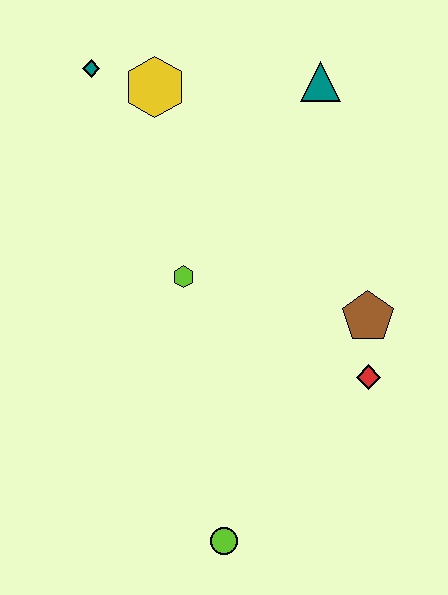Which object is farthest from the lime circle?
The teal diamond is farthest from the lime circle.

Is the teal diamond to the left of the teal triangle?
Yes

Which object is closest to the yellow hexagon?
The teal diamond is closest to the yellow hexagon.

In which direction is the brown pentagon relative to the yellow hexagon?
The brown pentagon is below the yellow hexagon.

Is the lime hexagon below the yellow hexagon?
Yes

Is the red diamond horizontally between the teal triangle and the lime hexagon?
No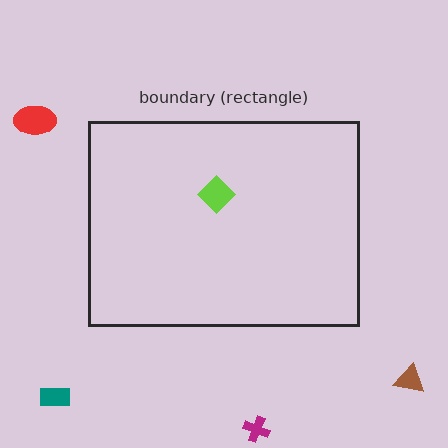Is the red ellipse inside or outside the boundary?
Outside.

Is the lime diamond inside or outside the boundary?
Inside.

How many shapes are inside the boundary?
1 inside, 4 outside.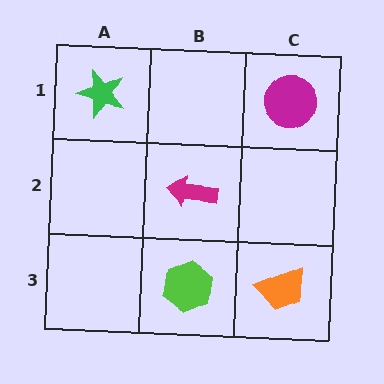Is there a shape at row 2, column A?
No, that cell is empty.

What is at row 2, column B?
A magenta arrow.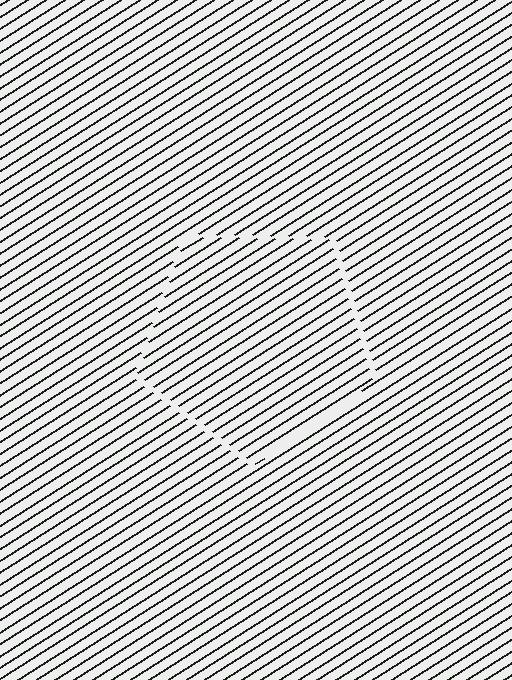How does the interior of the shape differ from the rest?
The interior of the shape contains the same grating, shifted by half a period — the contour is defined by the phase discontinuity where line-ends from the inner and outer gratings abut.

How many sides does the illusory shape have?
5 sides — the line-ends trace a pentagon.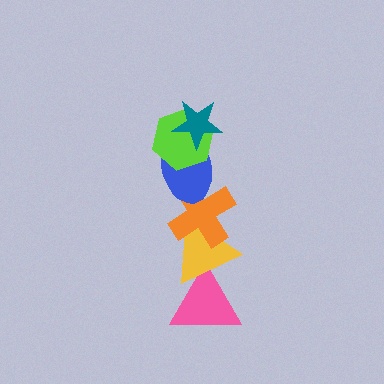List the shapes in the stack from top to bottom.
From top to bottom: the teal star, the lime hexagon, the blue ellipse, the orange cross, the yellow triangle, the pink triangle.